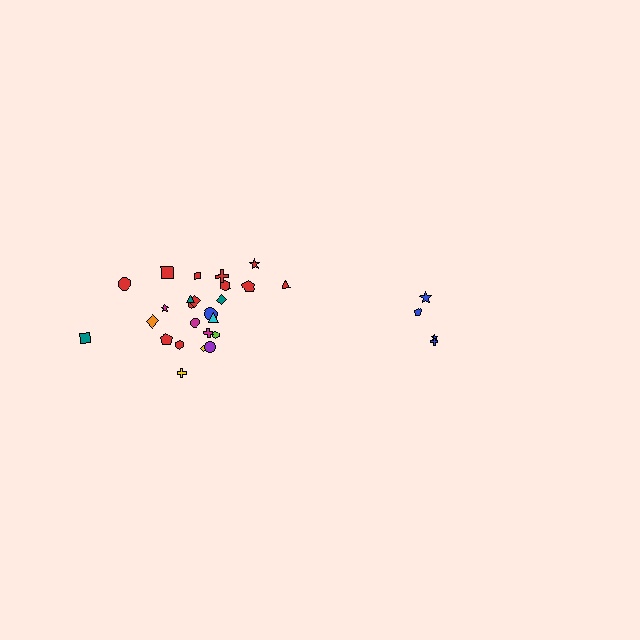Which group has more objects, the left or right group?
The left group.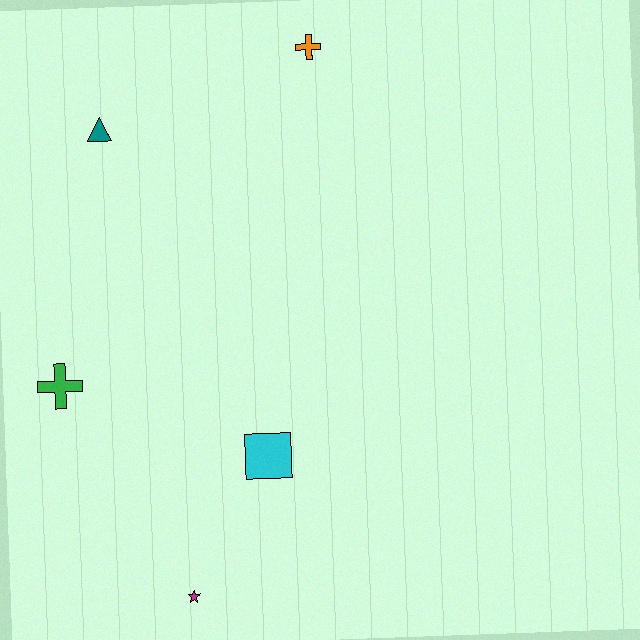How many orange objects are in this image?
There is 1 orange object.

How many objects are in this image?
There are 5 objects.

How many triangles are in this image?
There is 1 triangle.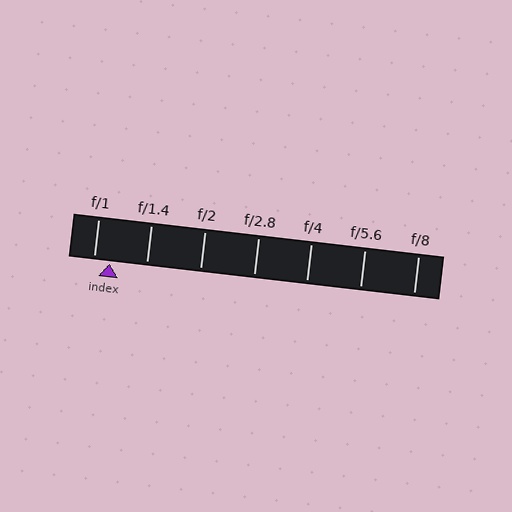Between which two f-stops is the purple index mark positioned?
The index mark is between f/1 and f/1.4.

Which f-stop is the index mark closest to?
The index mark is closest to f/1.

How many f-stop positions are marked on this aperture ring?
There are 7 f-stop positions marked.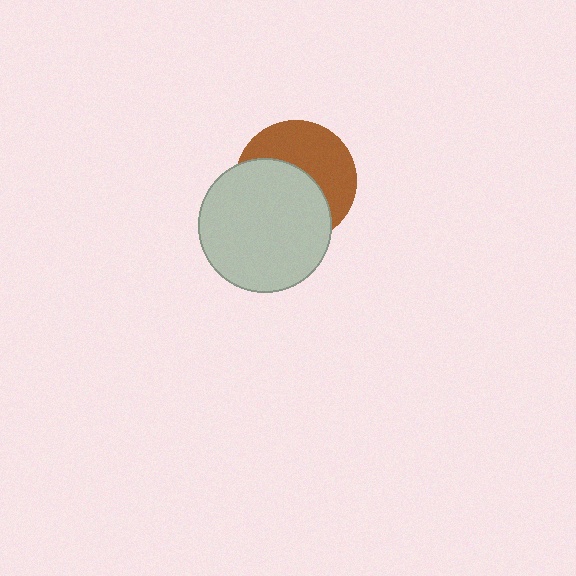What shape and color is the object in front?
The object in front is a light gray circle.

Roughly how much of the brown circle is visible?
About half of it is visible (roughly 47%).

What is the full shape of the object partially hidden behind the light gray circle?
The partially hidden object is a brown circle.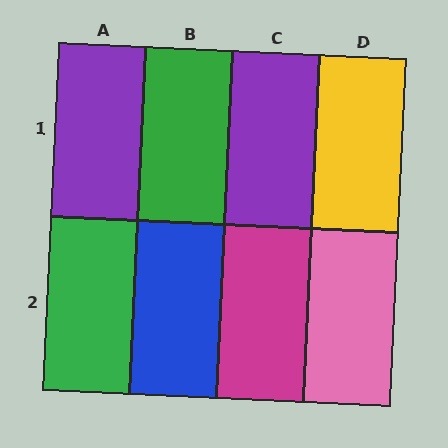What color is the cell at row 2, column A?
Green.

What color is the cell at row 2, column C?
Magenta.